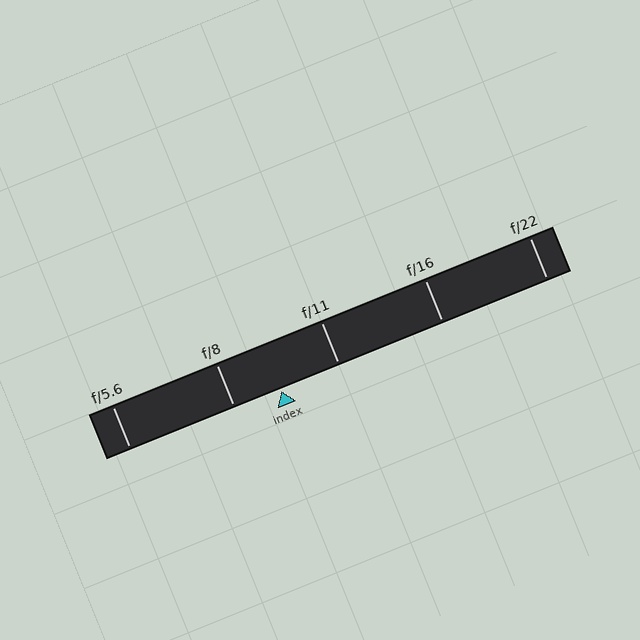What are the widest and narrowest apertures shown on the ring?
The widest aperture shown is f/5.6 and the narrowest is f/22.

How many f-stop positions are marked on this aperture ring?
There are 5 f-stop positions marked.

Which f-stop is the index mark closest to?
The index mark is closest to f/8.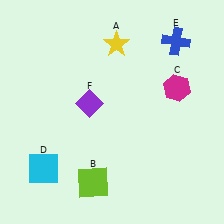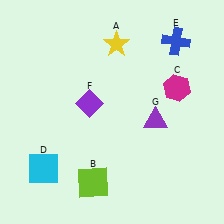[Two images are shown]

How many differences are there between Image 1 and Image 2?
There is 1 difference between the two images.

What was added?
A purple triangle (G) was added in Image 2.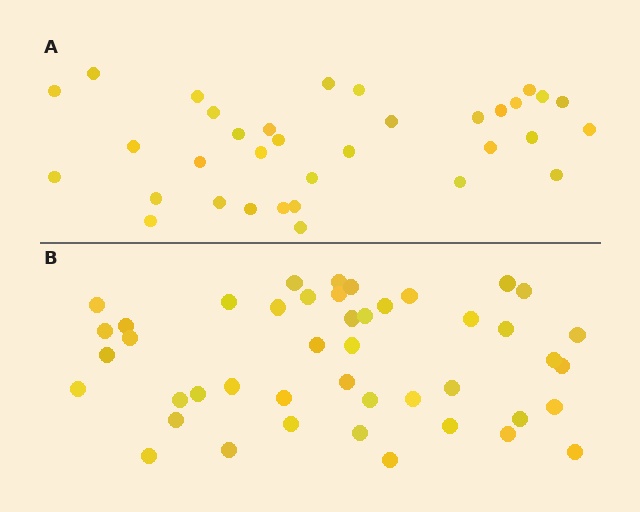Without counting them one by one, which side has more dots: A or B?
Region B (the bottom region) has more dots.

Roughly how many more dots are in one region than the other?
Region B has roughly 12 or so more dots than region A.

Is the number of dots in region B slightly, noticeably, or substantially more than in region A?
Region B has noticeably more, but not dramatically so. The ratio is roughly 1.3 to 1.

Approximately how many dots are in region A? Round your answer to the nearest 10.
About 30 dots. (The exact count is 34, which rounds to 30.)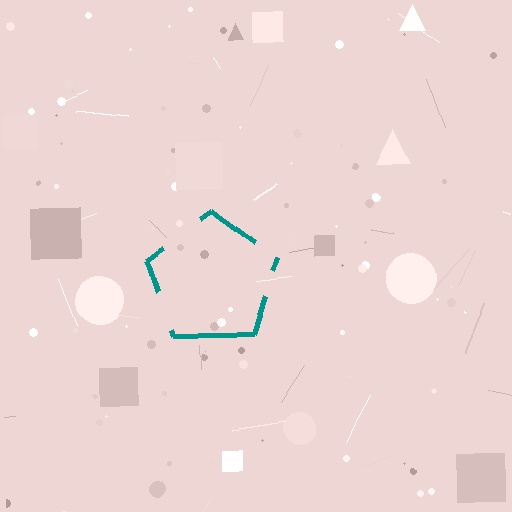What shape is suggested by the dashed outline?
The dashed outline suggests a pentagon.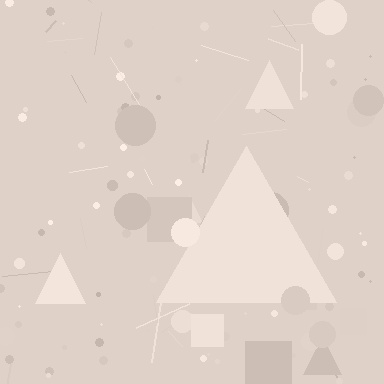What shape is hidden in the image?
A triangle is hidden in the image.